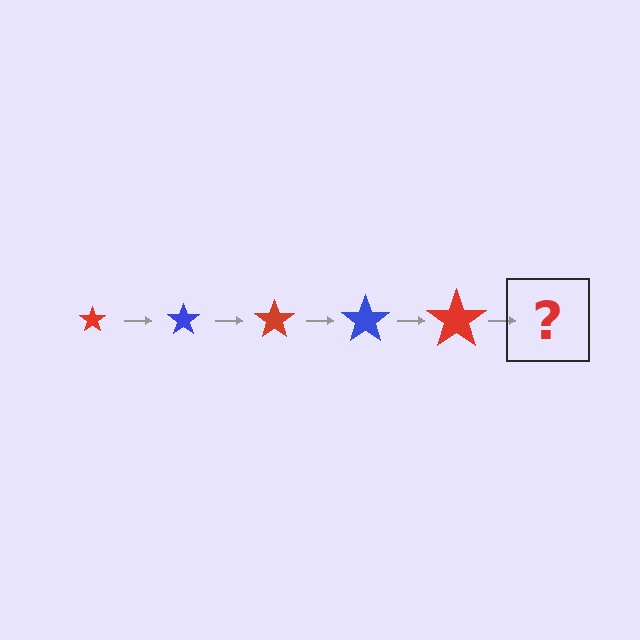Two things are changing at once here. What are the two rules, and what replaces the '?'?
The two rules are that the star grows larger each step and the color cycles through red and blue. The '?' should be a blue star, larger than the previous one.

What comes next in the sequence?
The next element should be a blue star, larger than the previous one.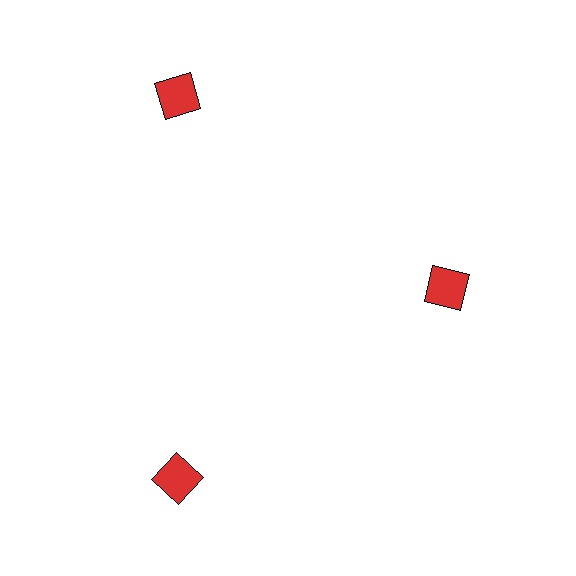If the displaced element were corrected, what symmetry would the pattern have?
It would have 3-fold rotational symmetry — the pattern would map onto itself every 120 degrees.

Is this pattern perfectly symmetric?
No. The 3 red squares are arranged in a ring, but one element near the 3 o'clock position is pulled inward toward the center, breaking the 3-fold rotational symmetry.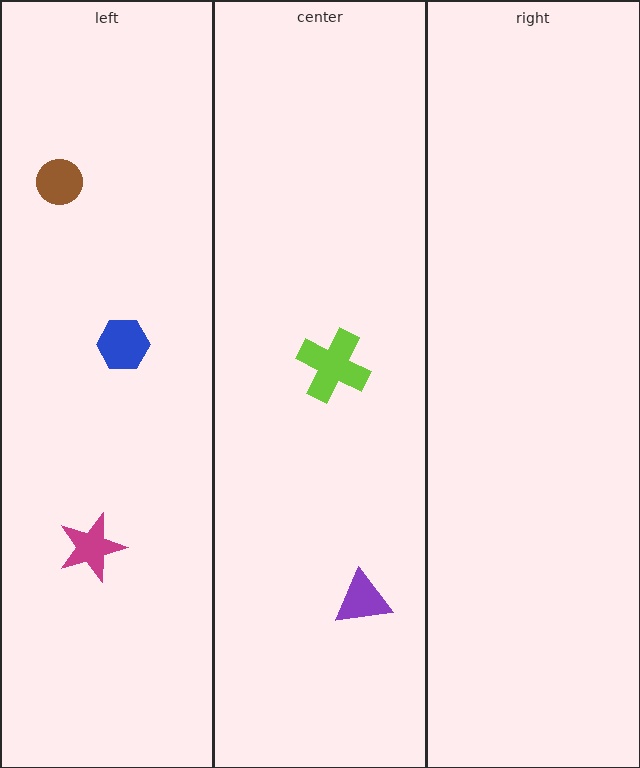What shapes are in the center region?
The lime cross, the purple triangle.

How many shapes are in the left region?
3.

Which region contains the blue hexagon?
The left region.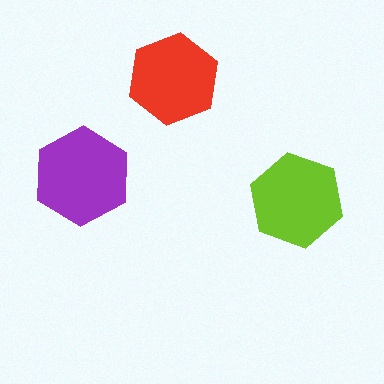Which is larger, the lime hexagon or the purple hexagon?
The purple one.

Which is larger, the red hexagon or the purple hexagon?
The purple one.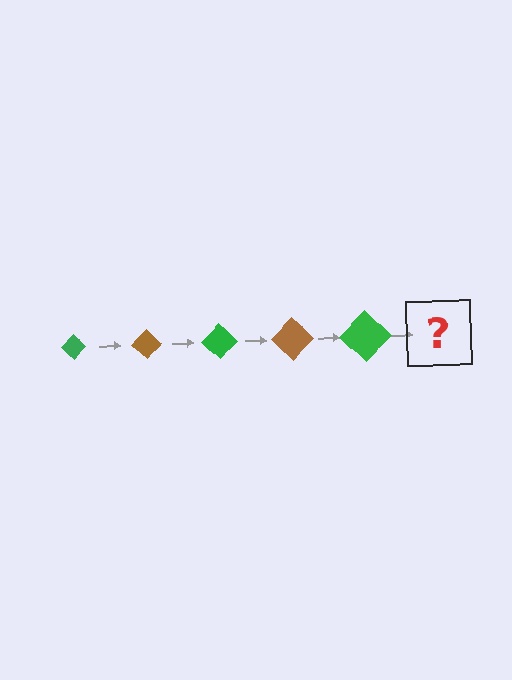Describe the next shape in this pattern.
It should be a brown diamond, larger than the previous one.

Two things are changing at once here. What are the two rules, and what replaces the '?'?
The two rules are that the diamond grows larger each step and the color cycles through green and brown. The '?' should be a brown diamond, larger than the previous one.